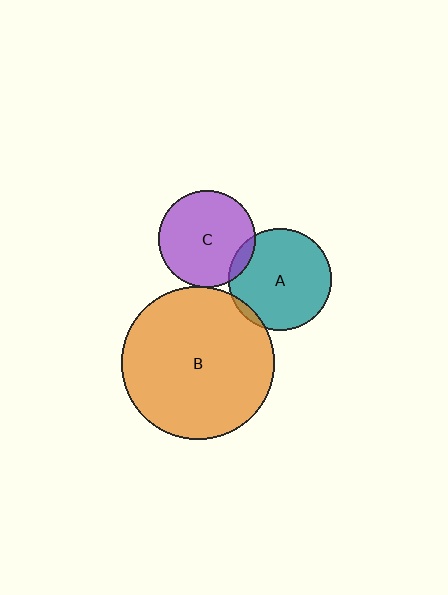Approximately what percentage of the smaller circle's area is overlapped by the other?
Approximately 10%.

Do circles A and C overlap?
Yes.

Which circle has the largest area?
Circle B (orange).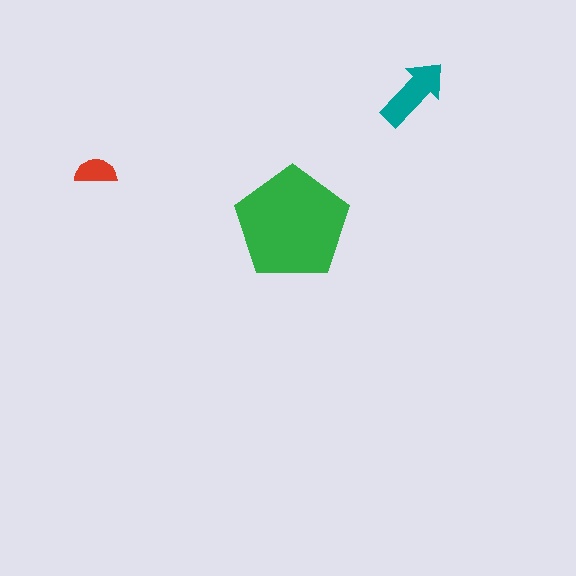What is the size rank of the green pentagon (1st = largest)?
1st.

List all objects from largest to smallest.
The green pentagon, the teal arrow, the red semicircle.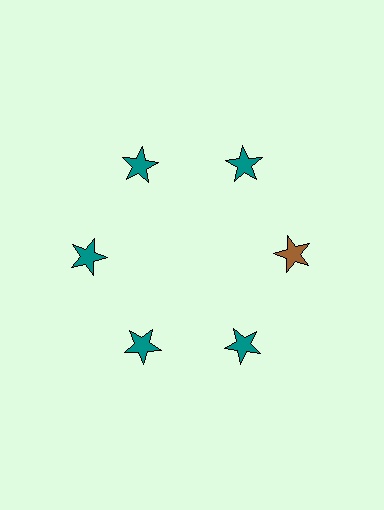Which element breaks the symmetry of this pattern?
The brown star at roughly the 3 o'clock position breaks the symmetry. All other shapes are teal stars.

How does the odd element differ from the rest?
It has a different color: brown instead of teal.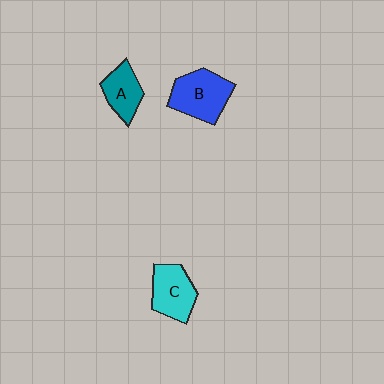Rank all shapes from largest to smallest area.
From largest to smallest: B (blue), C (cyan), A (teal).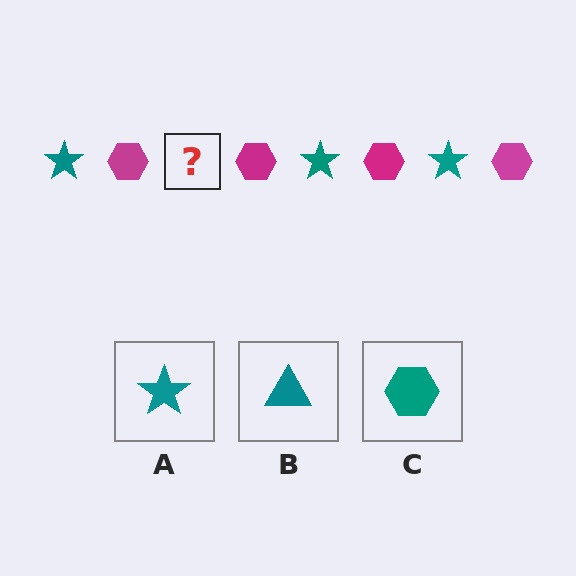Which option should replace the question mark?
Option A.